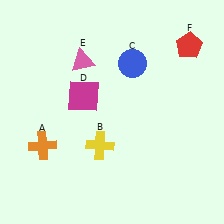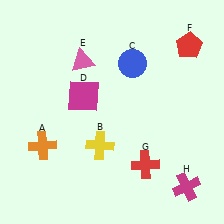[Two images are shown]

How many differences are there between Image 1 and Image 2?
There are 2 differences between the two images.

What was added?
A red cross (G), a magenta cross (H) were added in Image 2.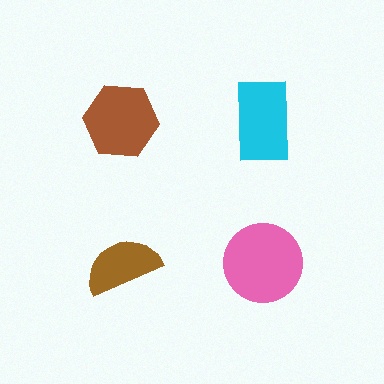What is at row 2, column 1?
A brown semicircle.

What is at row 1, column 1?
A brown hexagon.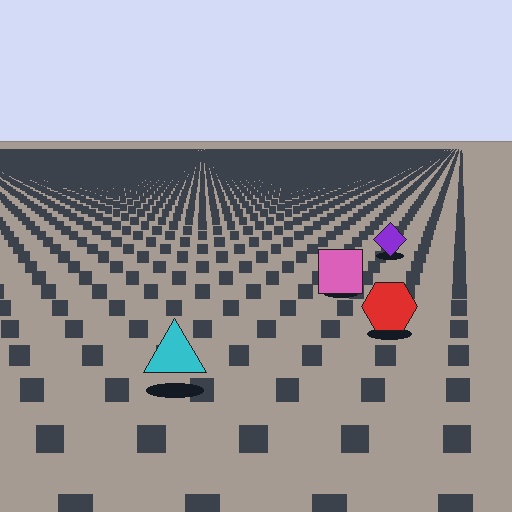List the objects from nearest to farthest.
From nearest to farthest: the cyan triangle, the red hexagon, the pink square, the purple diamond.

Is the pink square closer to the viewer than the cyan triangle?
No. The cyan triangle is closer — you can tell from the texture gradient: the ground texture is coarser near it.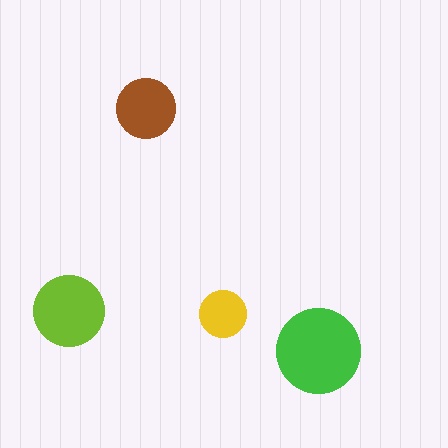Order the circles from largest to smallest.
the green one, the lime one, the brown one, the yellow one.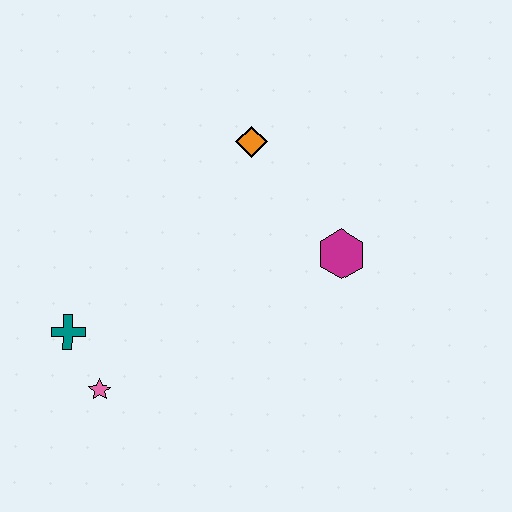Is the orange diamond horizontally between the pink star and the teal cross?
No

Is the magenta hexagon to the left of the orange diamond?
No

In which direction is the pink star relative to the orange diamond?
The pink star is below the orange diamond.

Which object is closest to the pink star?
The teal cross is closest to the pink star.